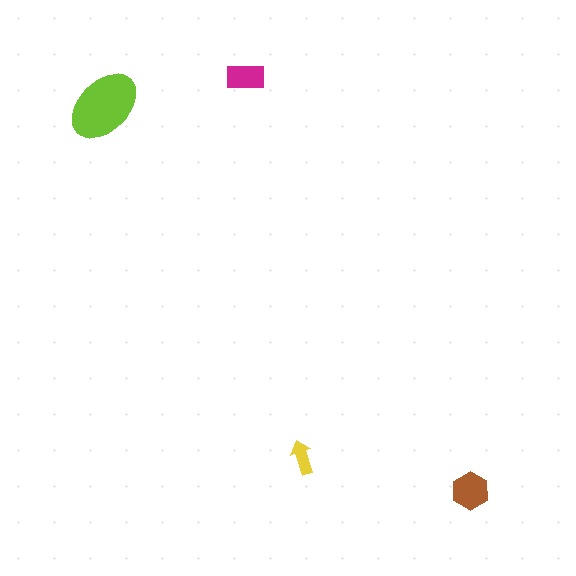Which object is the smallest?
The yellow arrow.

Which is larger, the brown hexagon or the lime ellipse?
The lime ellipse.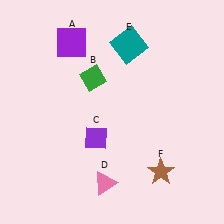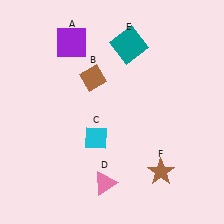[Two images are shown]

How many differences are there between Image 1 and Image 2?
There are 2 differences between the two images.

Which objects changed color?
B changed from green to brown. C changed from purple to cyan.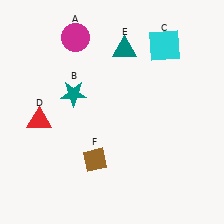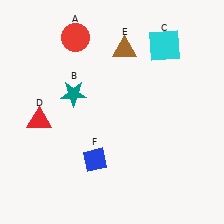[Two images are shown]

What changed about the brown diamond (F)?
In Image 1, F is brown. In Image 2, it changed to blue.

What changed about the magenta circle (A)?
In Image 1, A is magenta. In Image 2, it changed to red.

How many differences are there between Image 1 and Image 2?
There are 3 differences between the two images.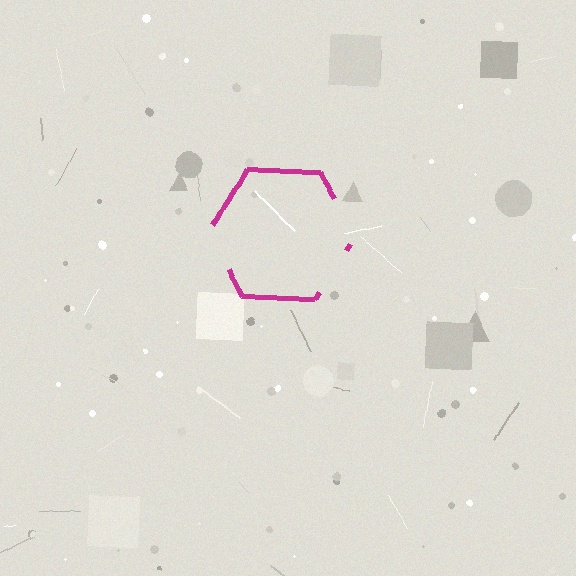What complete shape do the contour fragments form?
The contour fragments form a hexagon.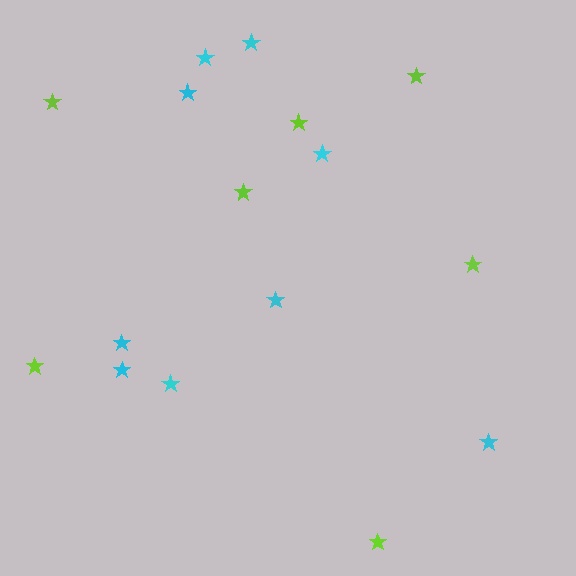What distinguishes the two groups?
There are 2 groups: one group of lime stars (7) and one group of cyan stars (9).